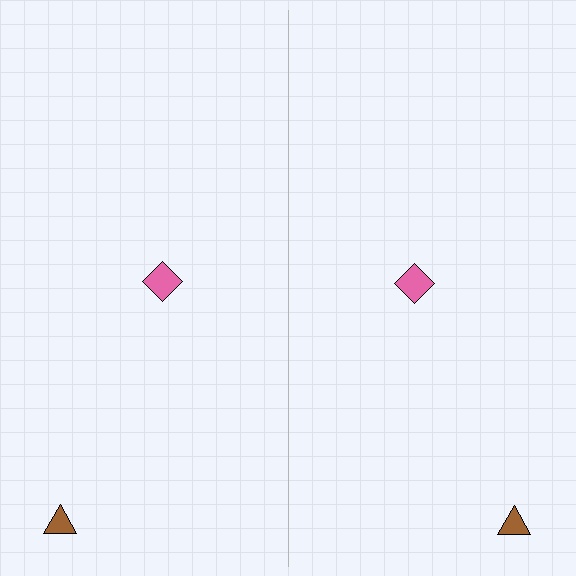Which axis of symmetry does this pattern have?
The pattern has a vertical axis of symmetry running through the center of the image.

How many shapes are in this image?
There are 4 shapes in this image.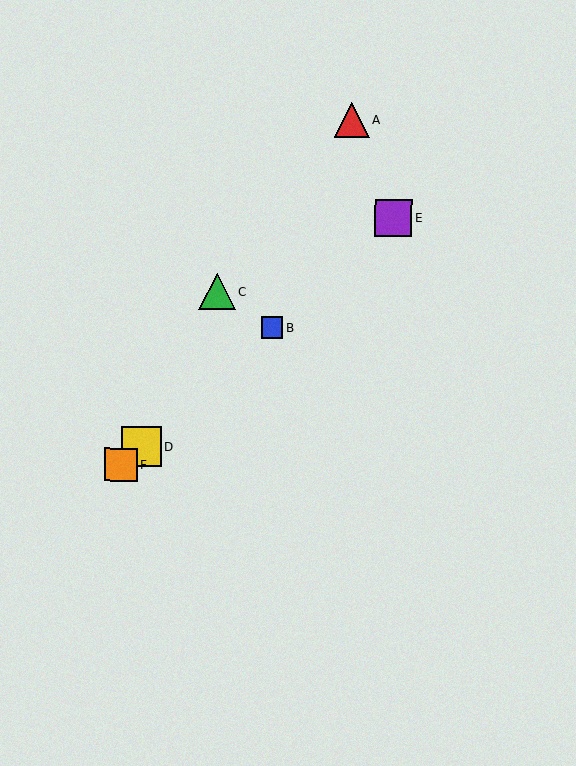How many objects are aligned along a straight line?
4 objects (B, D, E, F) are aligned along a straight line.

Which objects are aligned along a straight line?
Objects B, D, E, F are aligned along a straight line.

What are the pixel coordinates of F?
Object F is at (121, 465).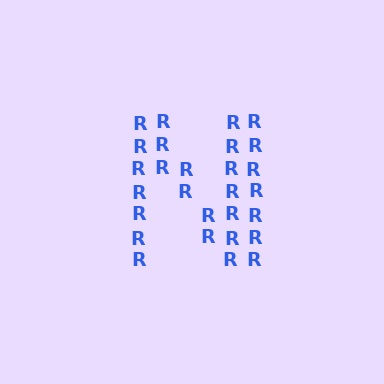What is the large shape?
The large shape is the letter N.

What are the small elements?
The small elements are letter R's.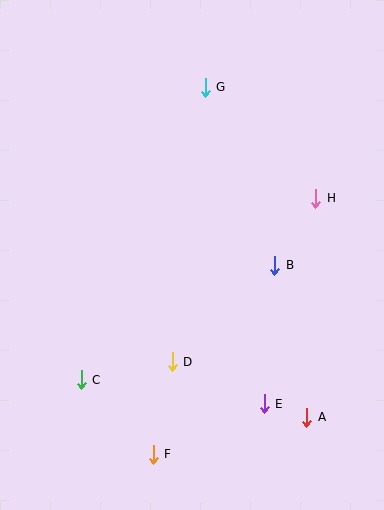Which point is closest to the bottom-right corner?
Point A is closest to the bottom-right corner.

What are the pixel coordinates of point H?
Point H is at (316, 198).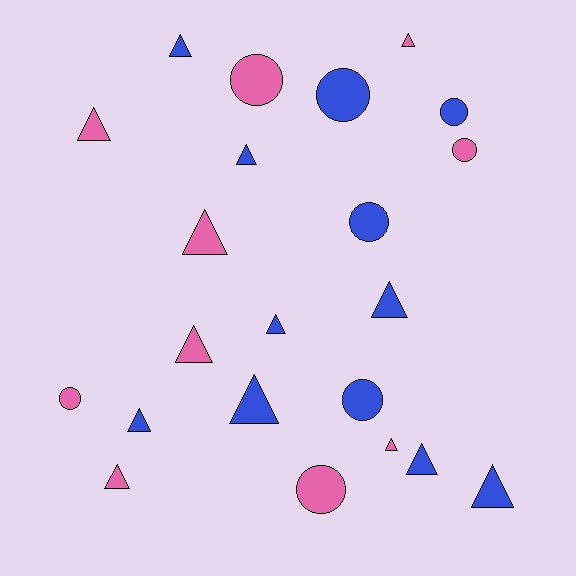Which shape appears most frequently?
Triangle, with 14 objects.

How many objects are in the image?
There are 22 objects.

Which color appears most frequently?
Blue, with 12 objects.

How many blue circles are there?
There are 4 blue circles.